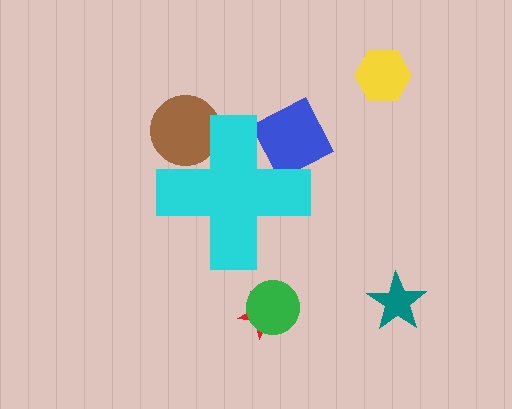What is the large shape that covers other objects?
A cyan cross.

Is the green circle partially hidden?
No, the green circle is fully visible.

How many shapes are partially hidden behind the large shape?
2 shapes are partially hidden.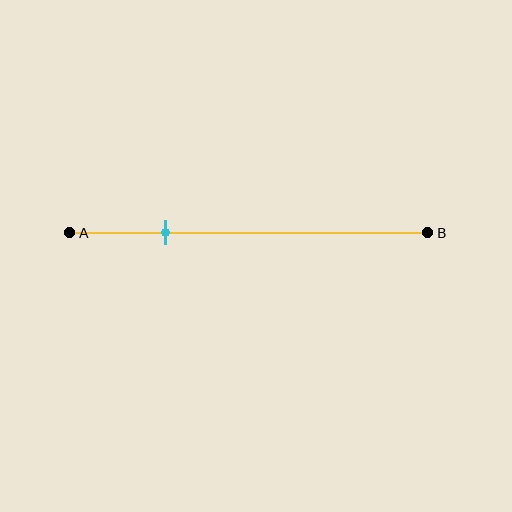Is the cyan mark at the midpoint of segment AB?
No, the mark is at about 25% from A, not at the 50% midpoint.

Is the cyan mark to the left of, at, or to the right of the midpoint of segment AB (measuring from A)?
The cyan mark is to the left of the midpoint of segment AB.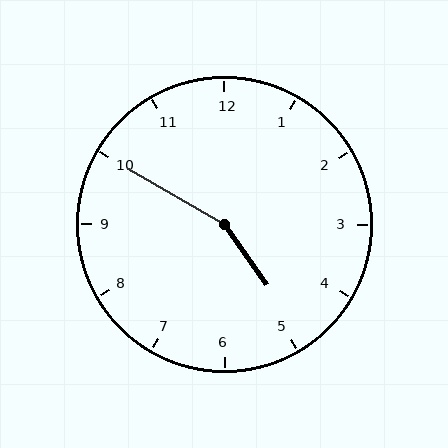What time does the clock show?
4:50.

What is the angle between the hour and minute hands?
Approximately 155 degrees.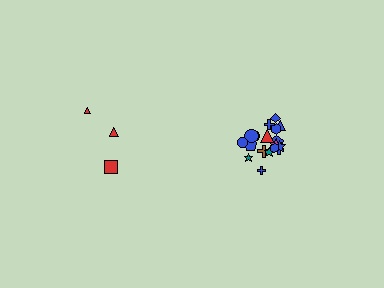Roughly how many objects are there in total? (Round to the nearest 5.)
Roughly 20 objects in total.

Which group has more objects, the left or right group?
The right group.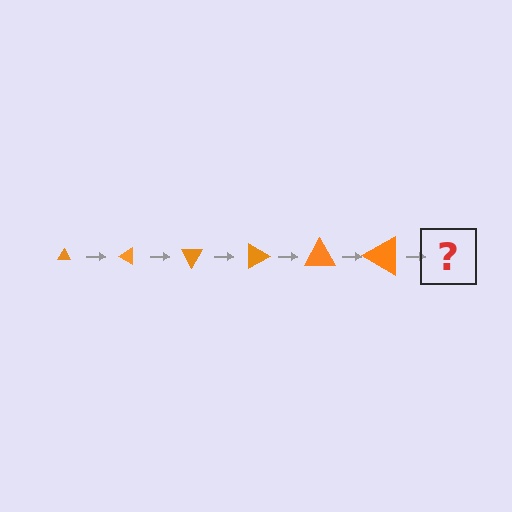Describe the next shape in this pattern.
It should be a triangle, larger than the previous one and rotated 180 degrees from the start.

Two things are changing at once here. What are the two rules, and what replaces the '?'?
The two rules are that the triangle grows larger each step and it rotates 30 degrees each step. The '?' should be a triangle, larger than the previous one and rotated 180 degrees from the start.